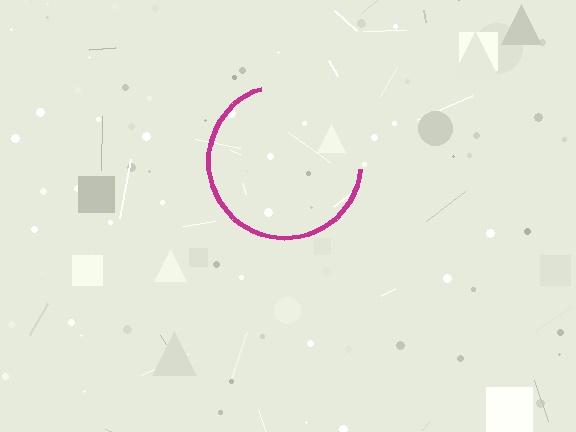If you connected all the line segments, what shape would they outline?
They would outline a circle.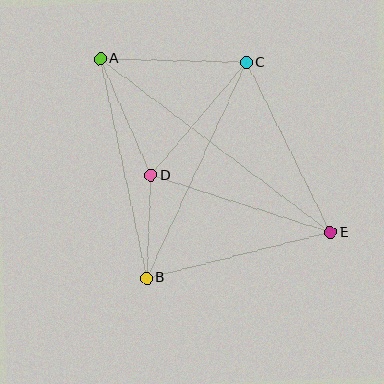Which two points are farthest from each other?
Points A and E are farthest from each other.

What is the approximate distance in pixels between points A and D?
The distance between A and D is approximately 127 pixels.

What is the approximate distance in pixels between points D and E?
The distance between D and E is approximately 188 pixels.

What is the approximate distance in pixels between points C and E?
The distance between C and E is approximately 189 pixels.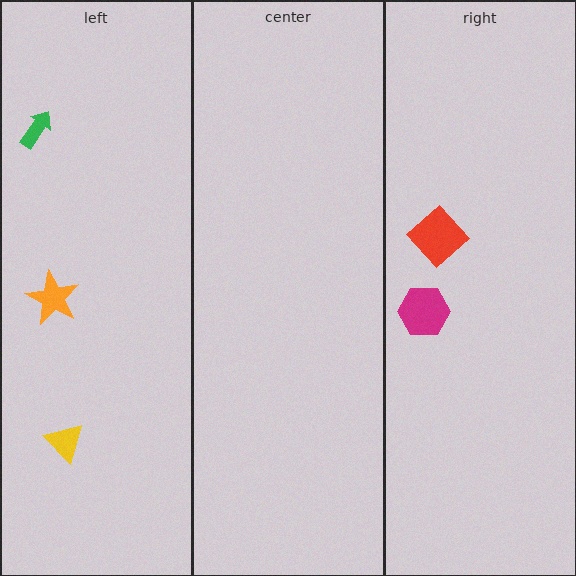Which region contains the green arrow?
The left region.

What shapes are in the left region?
The yellow triangle, the orange star, the green arrow.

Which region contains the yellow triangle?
The left region.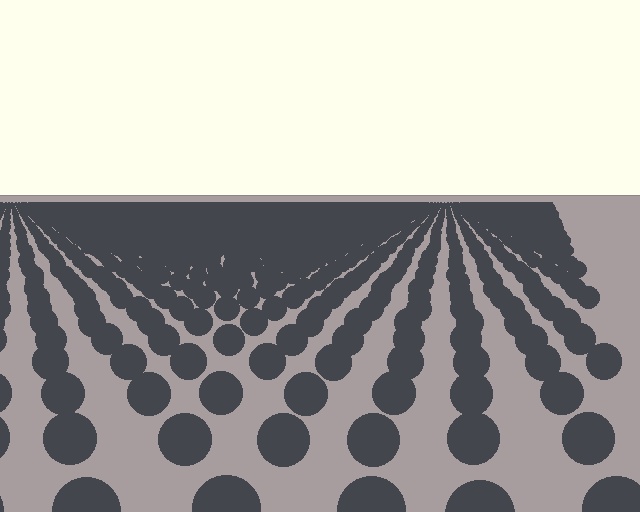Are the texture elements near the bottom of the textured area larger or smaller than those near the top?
Larger. Near the bottom, elements are closer to the viewer and appear at a bigger on-screen size.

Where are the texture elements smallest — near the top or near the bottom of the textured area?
Near the top.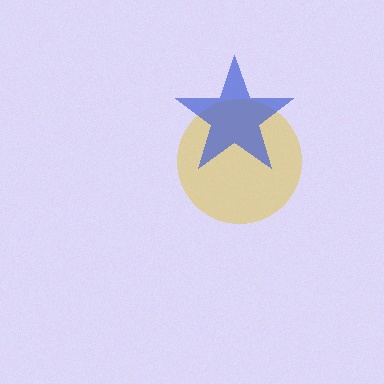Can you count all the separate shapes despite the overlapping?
Yes, there are 2 separate shapes.